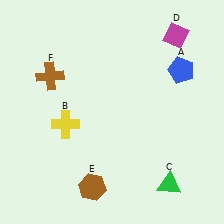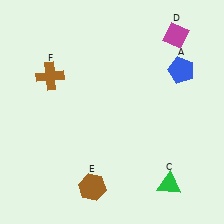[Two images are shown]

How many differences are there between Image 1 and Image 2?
There is 1 difference between the two images.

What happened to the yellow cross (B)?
The yellow cross (B) was removed in Image 2. It was in the bottom-left area of Image 1.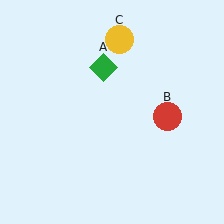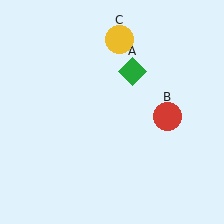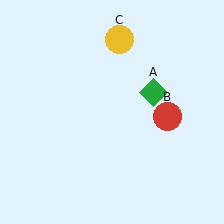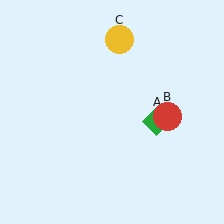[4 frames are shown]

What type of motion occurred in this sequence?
The green diamond (object A) rotated clockwise around the center of the scene.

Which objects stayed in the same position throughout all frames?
Red circle (object B) and yellow circle (object C) remained stationary.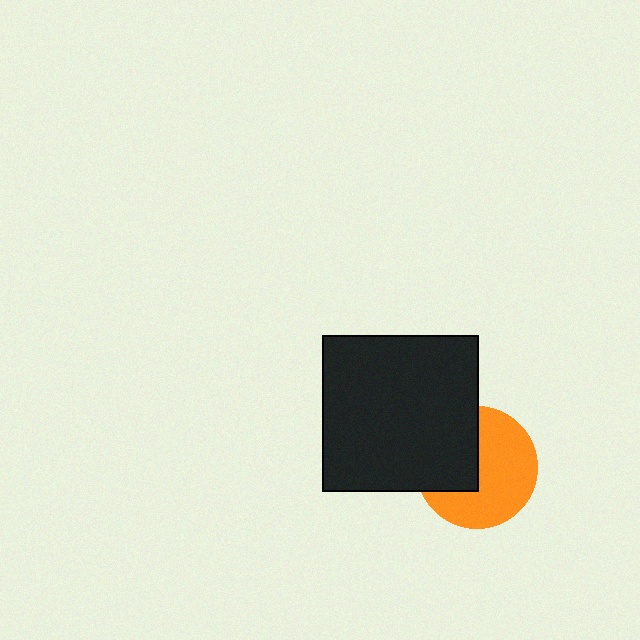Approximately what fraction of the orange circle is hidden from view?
Roughly 39% of the orange circle is hidden behind the black square.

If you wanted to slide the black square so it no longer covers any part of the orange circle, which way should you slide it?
Slide it left — that is the most direct way to separate the two shapes.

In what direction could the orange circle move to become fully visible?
The orange circle could move right. That would shift it out from behind the black square entirely.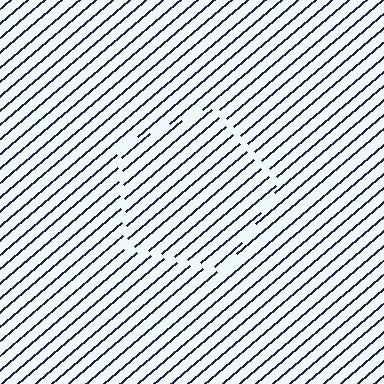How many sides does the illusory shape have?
5 sides — the line-ends trace a pentagon.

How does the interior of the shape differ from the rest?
The interior of the shape contains the same grating, shifted by half a period — the contour is defined by the phase discontinuity where line-ends from the inner and outer gratings abut.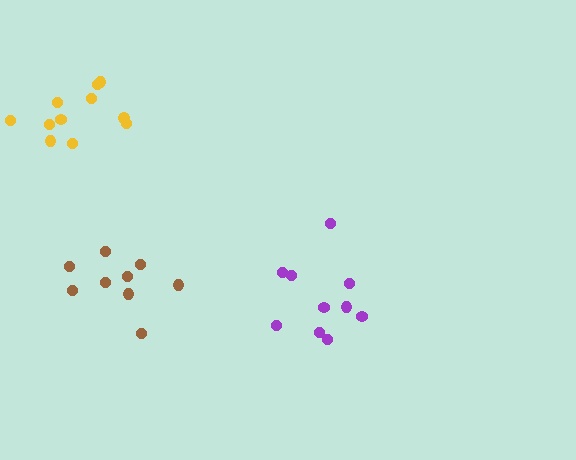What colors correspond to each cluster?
The clusters are colored: yellow, brown, purple.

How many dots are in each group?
Group 1: 11 dots, Group 2: 9 dots, Group 3: 10 dots (30 total).